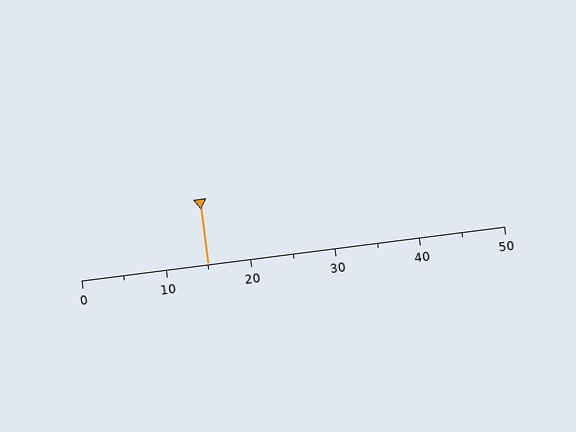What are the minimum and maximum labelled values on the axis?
The axis runs from 0 to 50.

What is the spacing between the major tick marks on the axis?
The major ticks are spaced 10 apart.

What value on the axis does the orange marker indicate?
The marker indicates approximately 15.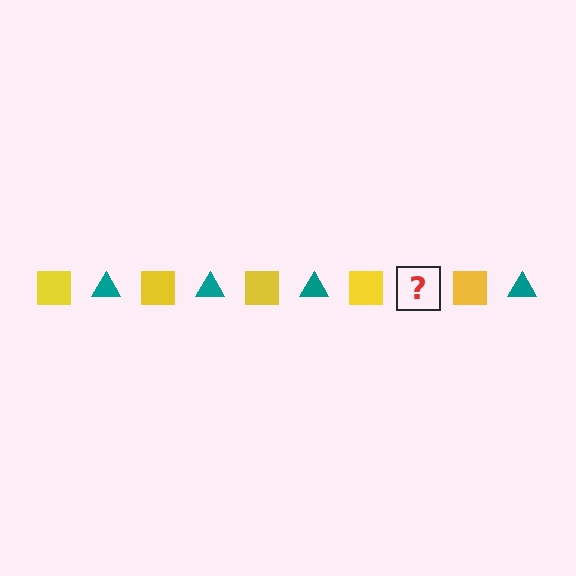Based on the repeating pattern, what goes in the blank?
The blank should be a teal triangle.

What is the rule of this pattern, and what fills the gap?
The rule is that the pattern alternates between yellow square and teal triangle. The gap should be filled with a teal triangle.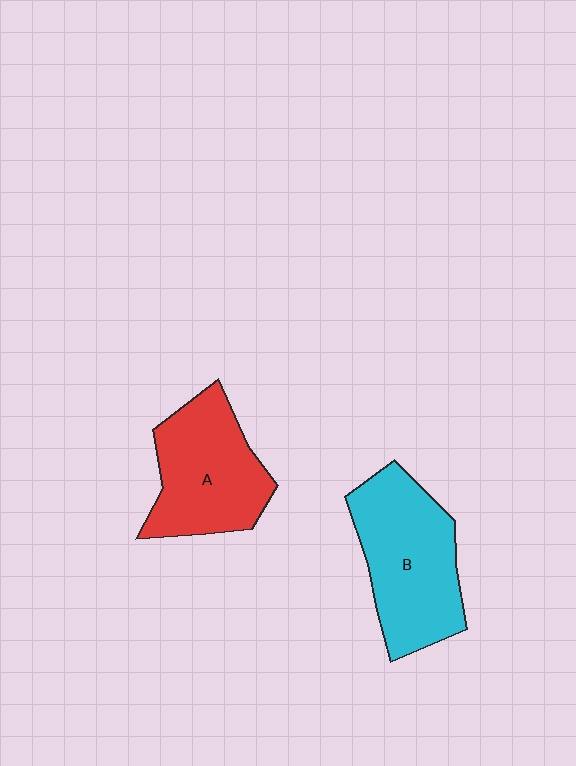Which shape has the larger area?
Shape B (cyan).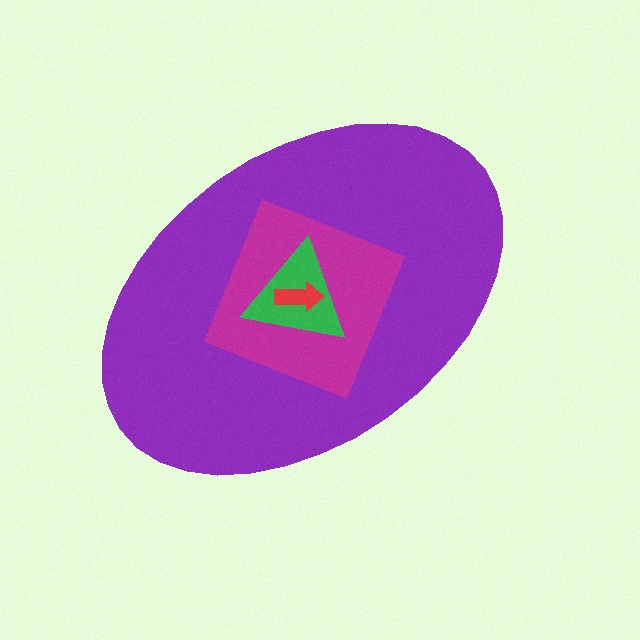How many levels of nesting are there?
4.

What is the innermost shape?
The red arrow.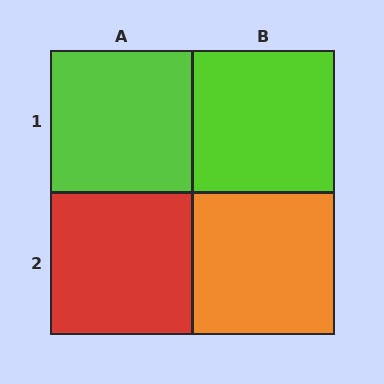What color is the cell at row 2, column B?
Orange.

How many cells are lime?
2 cells are lime.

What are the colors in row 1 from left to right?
Lime, lime.